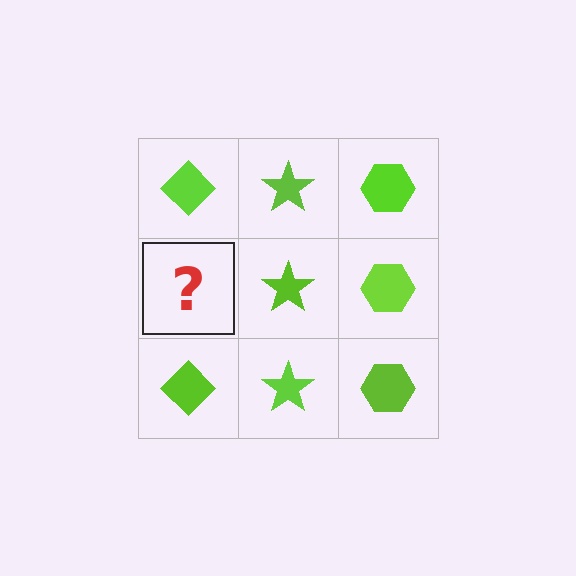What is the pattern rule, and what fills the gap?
The rule is that each column has a consistent shape. The gap should be filled with a lime diamond.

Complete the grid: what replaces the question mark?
The question mark should be replaced with a lime diamond.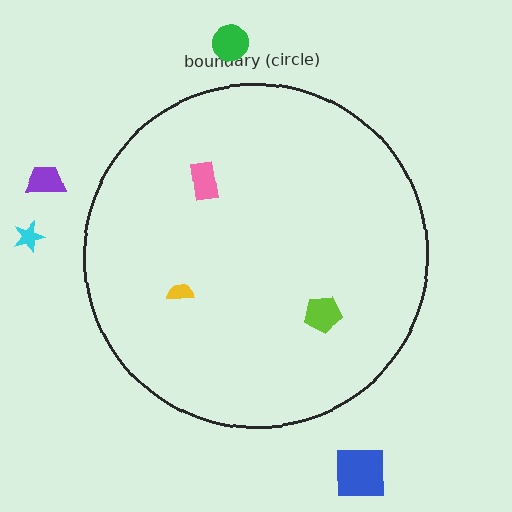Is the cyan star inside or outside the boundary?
Outside.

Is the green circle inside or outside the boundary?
Outside.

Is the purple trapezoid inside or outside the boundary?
Outside.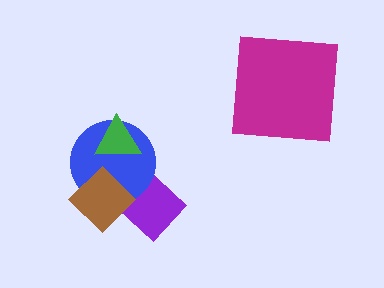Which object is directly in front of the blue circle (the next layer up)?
The brown diamond is directly in front of the blue circle.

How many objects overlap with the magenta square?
0 objects overlap with the magenta square.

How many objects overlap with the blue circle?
3 objects overlap with the blue circle.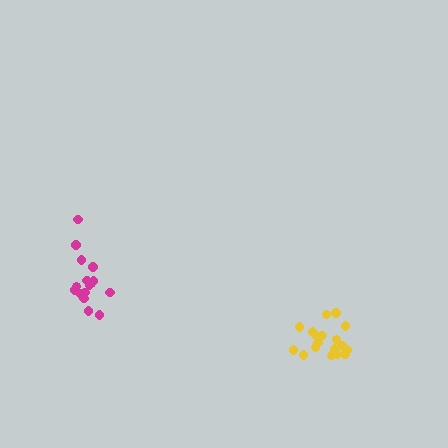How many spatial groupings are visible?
There are 2 spatial groupings.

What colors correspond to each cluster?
The clusters are colored: yellow, magenta.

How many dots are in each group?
Group 1: 18 dots, Group 2: 17 dots (35 total).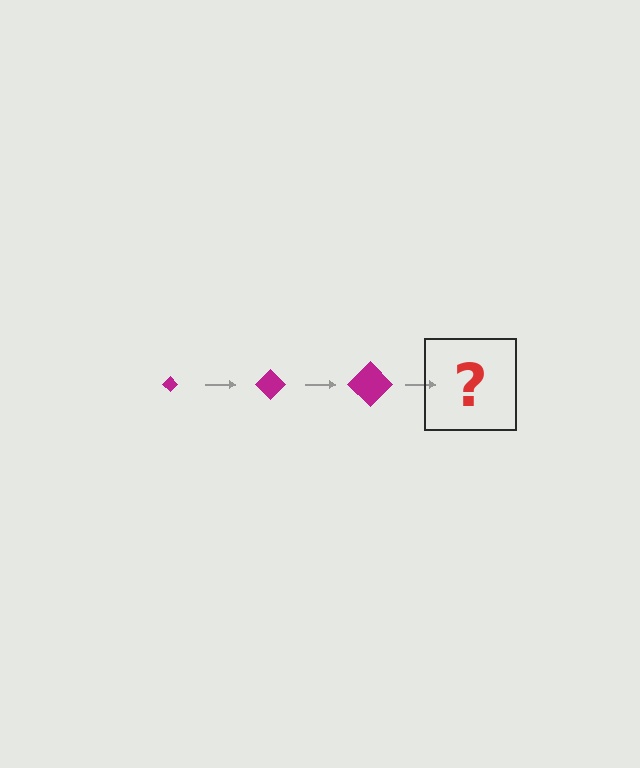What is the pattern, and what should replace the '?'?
The pattern is that the diamond gets progressively larger each step. The '?' should be a magenta diamond, larger than the previous one.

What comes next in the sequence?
The next element should be a magenta diamond, larger than the previous one.